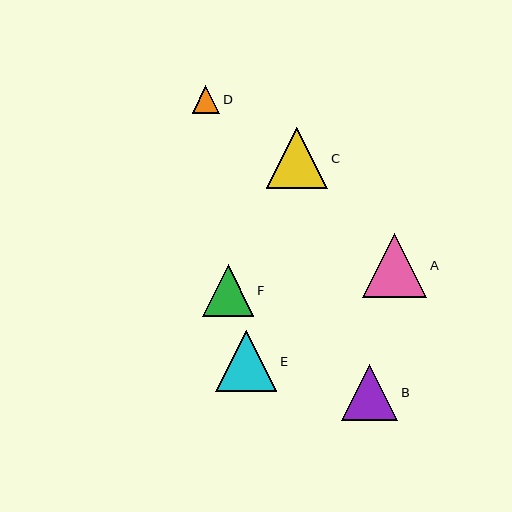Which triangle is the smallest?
Triangle D is the smallest with a size of approximately 28 pixels.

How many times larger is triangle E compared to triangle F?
Triangle E is approximately 1.2 times the size of triangle F.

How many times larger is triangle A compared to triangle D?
Triangle A is approximately 2.3 times the size of triangle D.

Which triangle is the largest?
Triangle A is the largest with a size of approximately 64 pixels.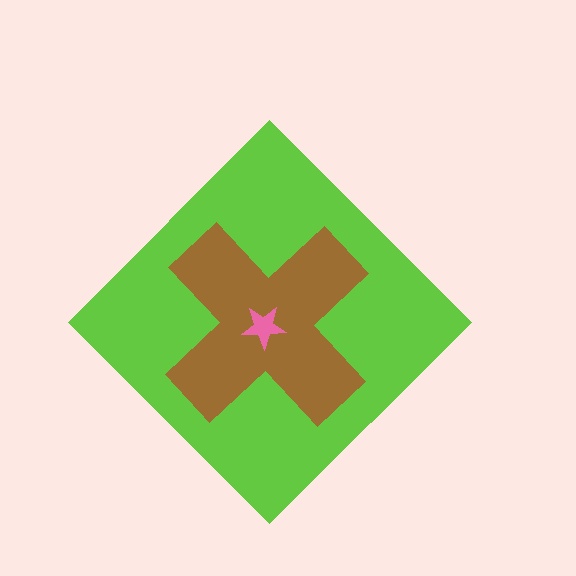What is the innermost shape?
The pink star.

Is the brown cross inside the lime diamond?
Yes.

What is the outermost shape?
The lime diamond.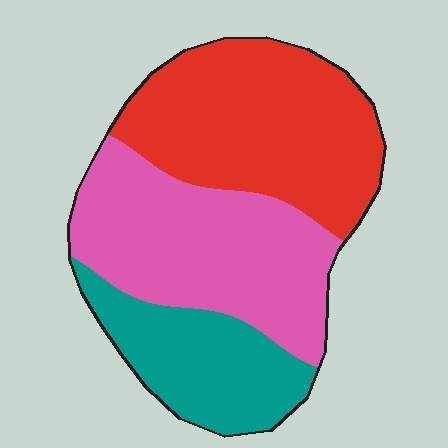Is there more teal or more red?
Red.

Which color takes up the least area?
Teal, at roughly 20%.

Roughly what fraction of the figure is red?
Red takes up about two fifths (2/5) of the figure.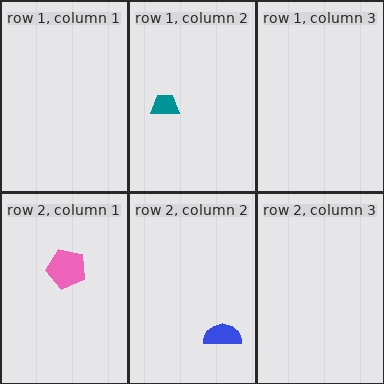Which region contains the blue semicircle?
The row 2, column 2 region.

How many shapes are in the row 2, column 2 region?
1.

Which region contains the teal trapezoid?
The row 1, column 2 region.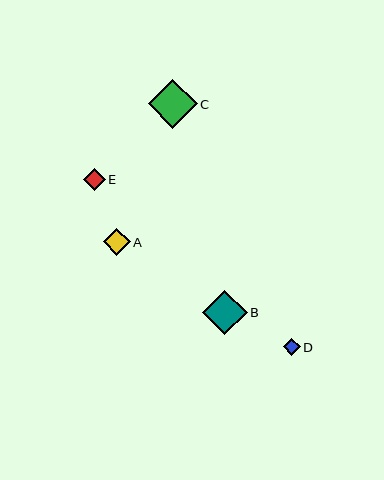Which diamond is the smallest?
Diamond D is the smallest with a size of approximately 17 pixels.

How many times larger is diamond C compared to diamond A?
Diamond C is approximately 1.8 times the size of diamond A.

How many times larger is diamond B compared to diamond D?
Diamond B is approximately 2.6 times the size of diamond D.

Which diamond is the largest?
Diamond C is the largest with a size of approximately 49 pixels.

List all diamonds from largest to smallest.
From largest to smallest: C, B, A, E, D.